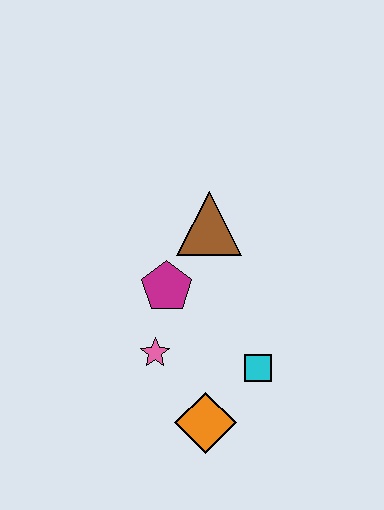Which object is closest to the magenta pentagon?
The pink star is closest to the magenta pentagon.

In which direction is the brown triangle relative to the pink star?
The brown triangle is above the pink star.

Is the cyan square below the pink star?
Yes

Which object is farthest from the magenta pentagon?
The orange diamond is farthest from the magenta pentagon.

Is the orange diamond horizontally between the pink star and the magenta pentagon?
No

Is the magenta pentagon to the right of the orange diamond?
No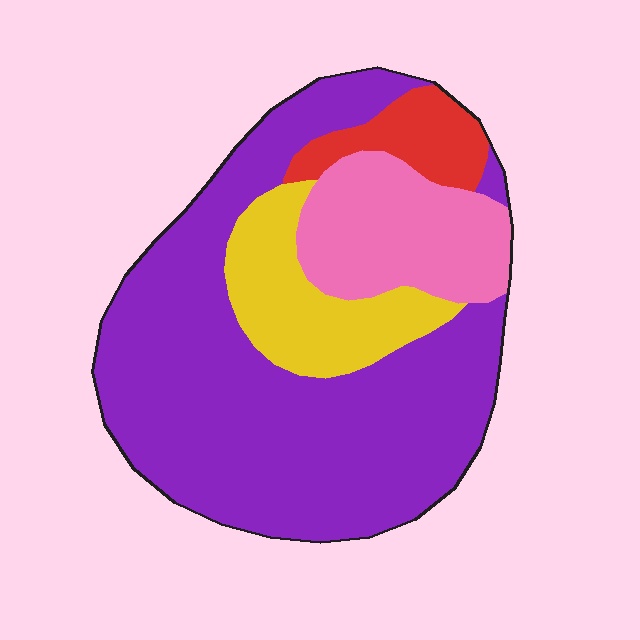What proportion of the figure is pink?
Pink covers about 15% of the figure.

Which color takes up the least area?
Red, at roughly 5%.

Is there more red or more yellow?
Yellow.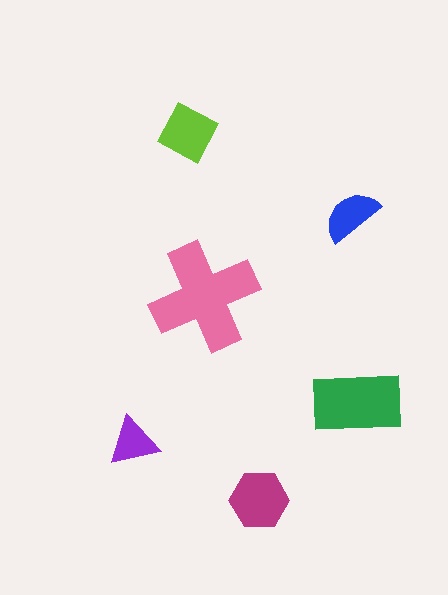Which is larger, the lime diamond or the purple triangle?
The lime diamond.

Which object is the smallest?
The purple triangle.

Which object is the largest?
The pink cross.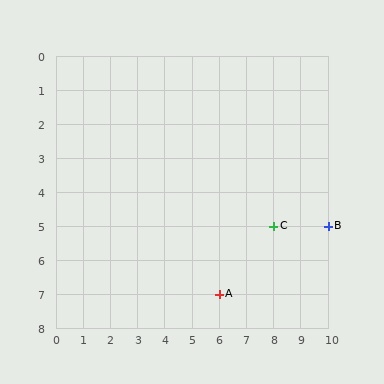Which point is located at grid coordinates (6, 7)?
Point A is at (6, 7).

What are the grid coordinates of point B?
Point B is at grid coordinates (10, 5).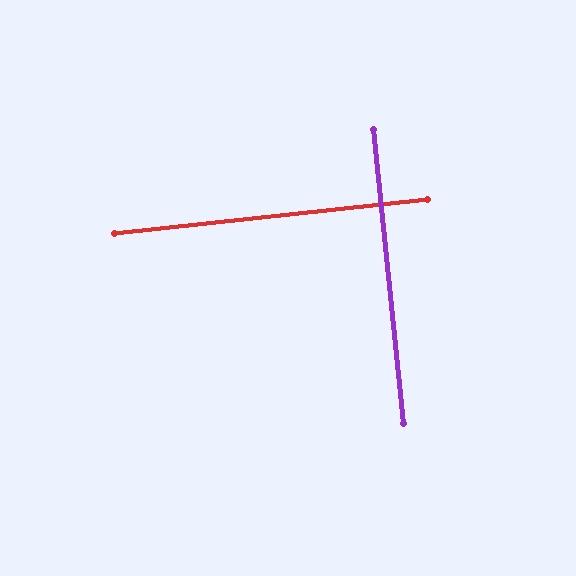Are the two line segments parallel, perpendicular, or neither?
Perpendicular — they meet at approximately 90°.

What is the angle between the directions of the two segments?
Approximately 90 degrees.